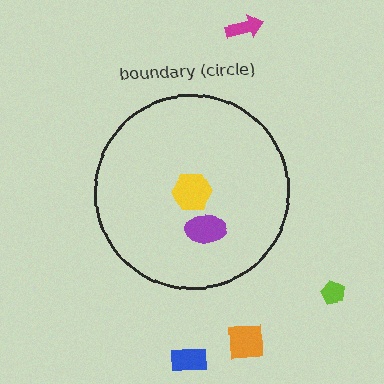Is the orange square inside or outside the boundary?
Outside.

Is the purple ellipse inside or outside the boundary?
Inside.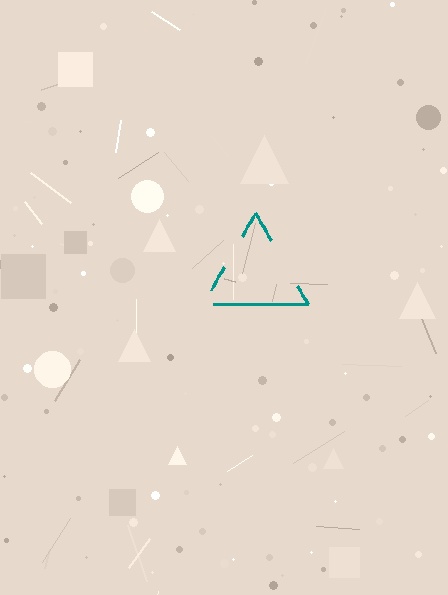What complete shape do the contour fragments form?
The contour fragments form a triangle.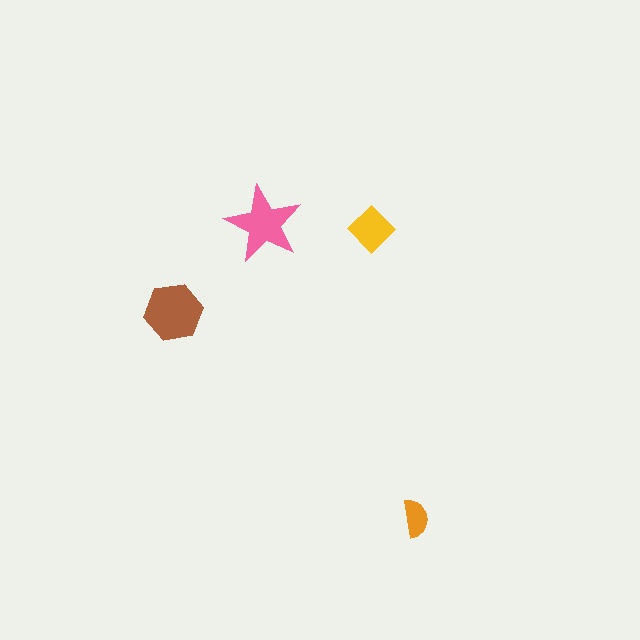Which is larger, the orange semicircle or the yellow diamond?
The yellow diamond.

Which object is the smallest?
The orange semicircle.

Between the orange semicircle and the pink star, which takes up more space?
The pink star.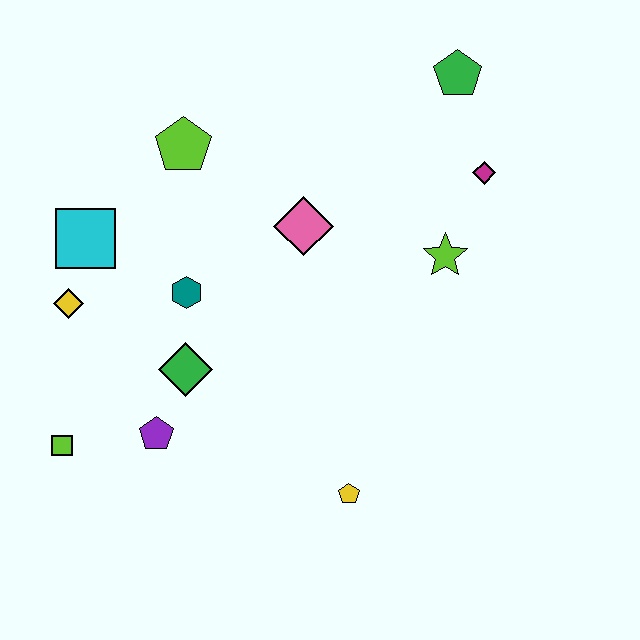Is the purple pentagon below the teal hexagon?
Yes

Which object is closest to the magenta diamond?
The lime star is closest to the magenta diamond.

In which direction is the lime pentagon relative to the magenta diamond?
The lime pentagon is to the left of the magenta diamond.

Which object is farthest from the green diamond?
The green pentagon is farthest from the green diamond.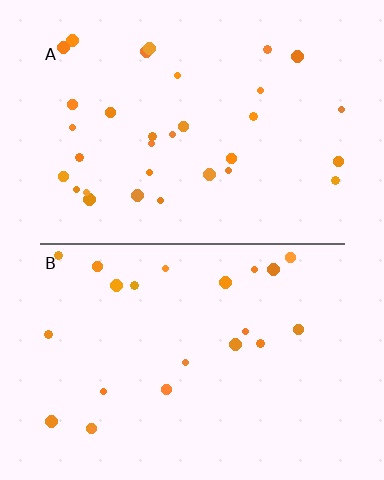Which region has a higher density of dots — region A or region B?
A (the top).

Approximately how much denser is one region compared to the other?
Approximately 1.5× — region A over region B.